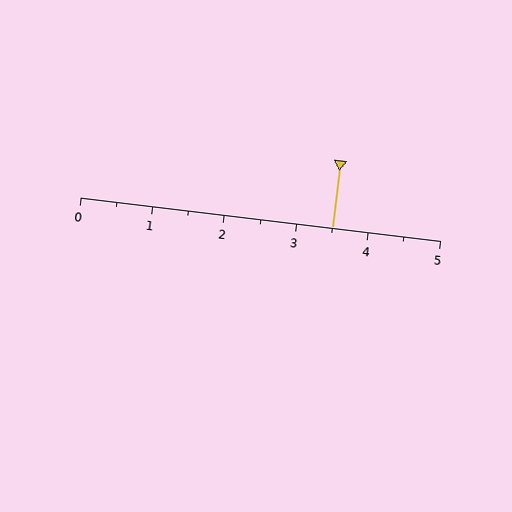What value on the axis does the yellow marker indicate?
The marker indicates approximately 3.5.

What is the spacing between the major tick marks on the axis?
The major ticks are spaced 1 apart.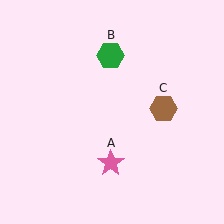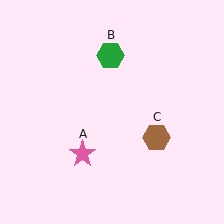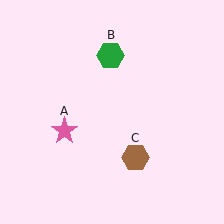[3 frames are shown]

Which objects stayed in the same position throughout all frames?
Green hexagon (object B) remained stationary.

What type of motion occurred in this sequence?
The pink star (object A), brown hexagon (object C) rotated clockwise around the center of the scene.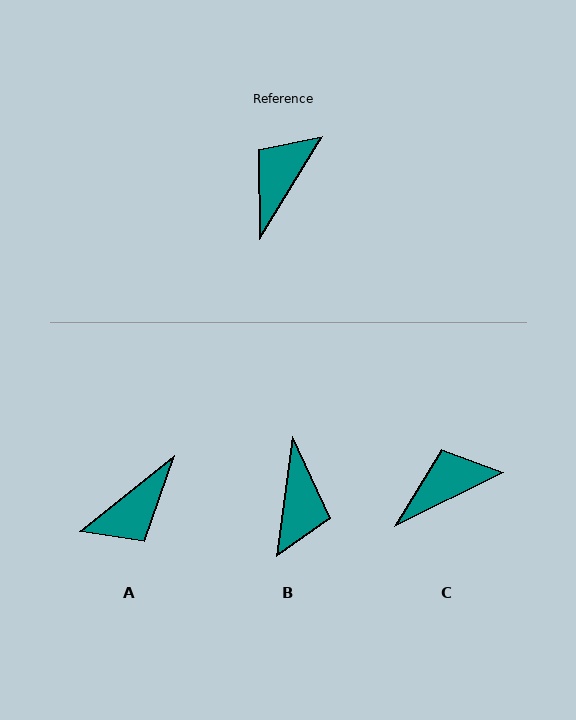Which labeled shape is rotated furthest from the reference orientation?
A, about 160 degrees away.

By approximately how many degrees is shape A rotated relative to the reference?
Approximately 160 degrees counter-clockwise.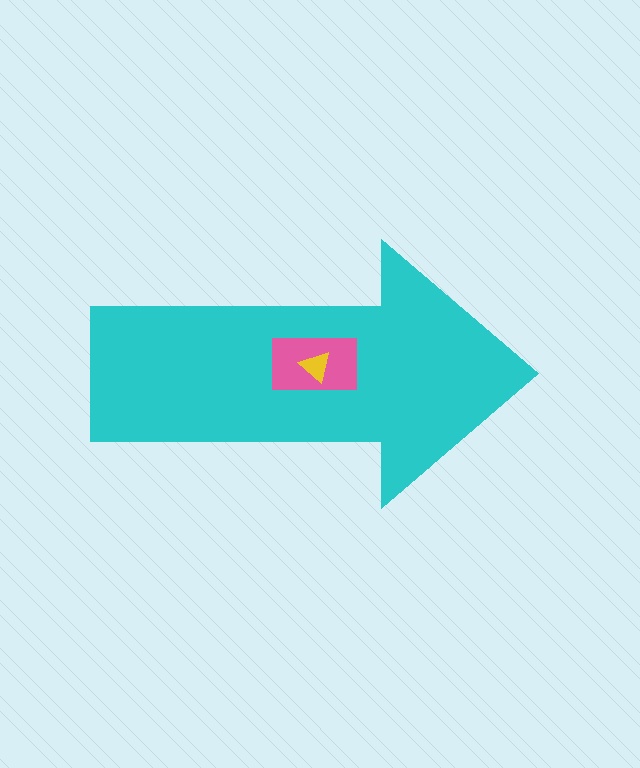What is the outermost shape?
The cyan arrow.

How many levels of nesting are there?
3.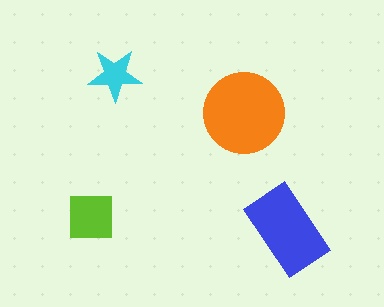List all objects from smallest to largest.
The cyan star, the lime square, the blue rectangle, the orange circle.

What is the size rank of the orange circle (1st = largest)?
1st.